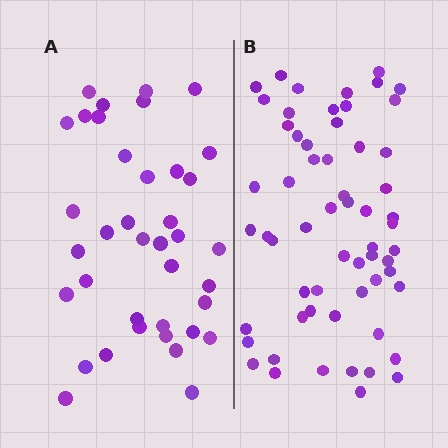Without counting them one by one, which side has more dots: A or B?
Region B (the right region) has more dots.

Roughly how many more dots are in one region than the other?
Region B has approximately 20 more dots than region A.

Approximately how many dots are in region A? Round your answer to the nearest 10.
About 40 dots. (The exact count is 38, which rounds to 40.)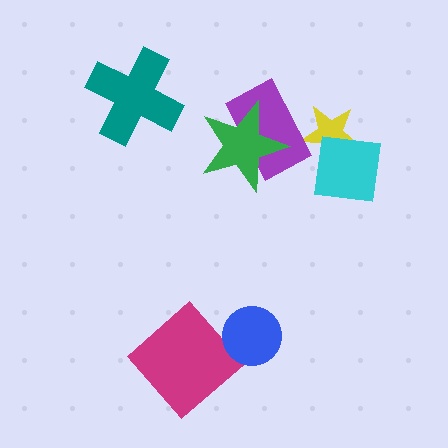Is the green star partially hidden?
No, no other shape covers it.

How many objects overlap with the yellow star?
2 objects overlap with the yellow star.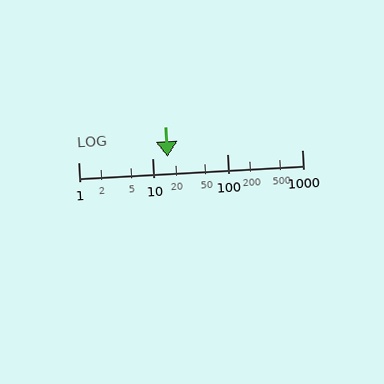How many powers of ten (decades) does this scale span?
The scale spans 3 decades, from 1 to 1000.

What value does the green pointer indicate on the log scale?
The pointer indicates approximately 16.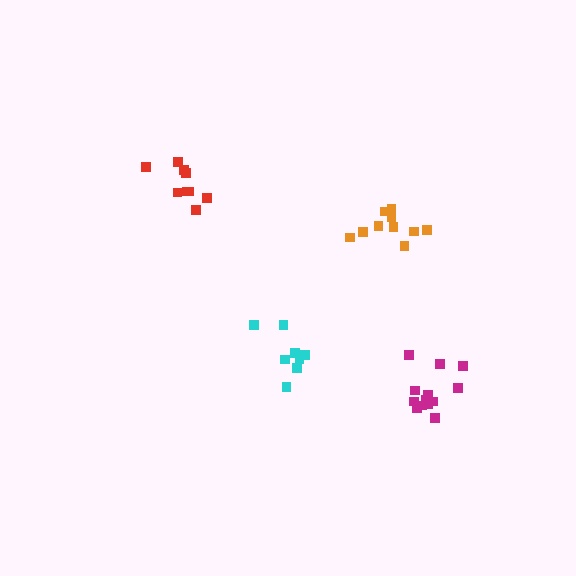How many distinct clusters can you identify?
There are 4 distinct clusters.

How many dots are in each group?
Group 1: 10 dots, Group 2: 13 dots, Group 3: 8 dots, Group 4: 9 dots (40 total).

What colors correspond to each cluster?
The clusters are colored: orange, magenta, cyan, red.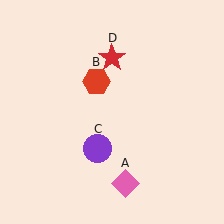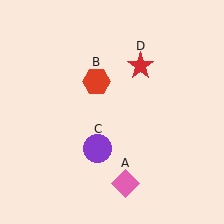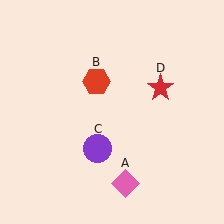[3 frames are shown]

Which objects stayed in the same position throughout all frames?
Pink diamond (object A) and red hexagon (object B) and purple circle (object C) remained stationary.